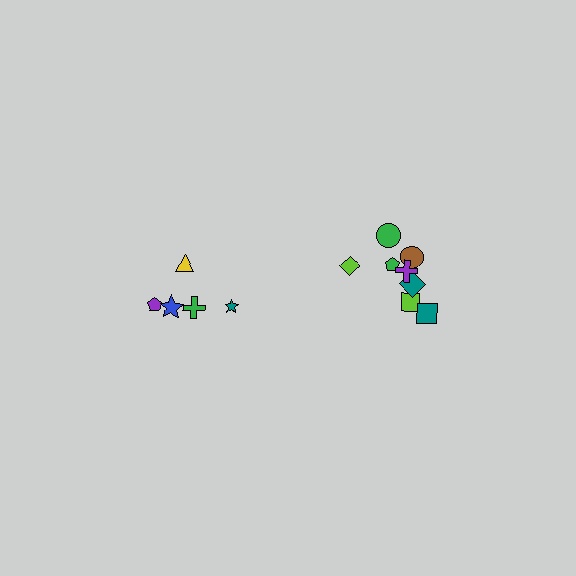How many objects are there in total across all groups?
There are 13 objects.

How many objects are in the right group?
There are 8 objects.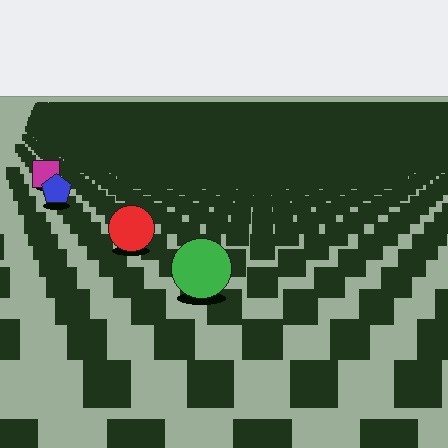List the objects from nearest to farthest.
From nearest to farthest: the green circle, the red circle, the blue pentagon, the magenta square.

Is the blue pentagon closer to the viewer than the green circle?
No. The green circle is closer — you can tell from the texture gradient: the ground texture is coarser near it.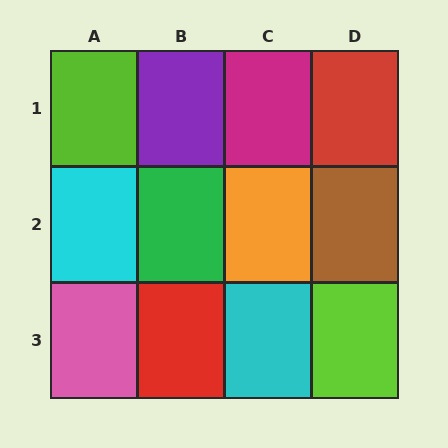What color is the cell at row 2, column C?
Orange.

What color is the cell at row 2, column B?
Green.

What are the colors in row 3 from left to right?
Pink, red, cyan, lime.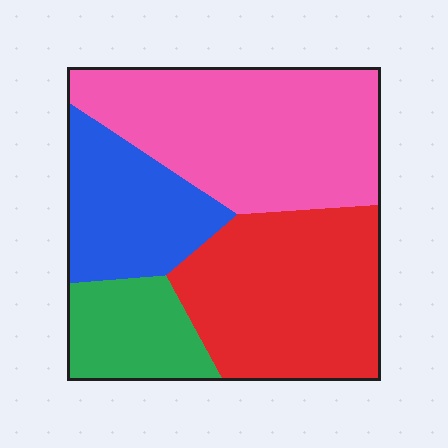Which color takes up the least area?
Green, at roughly 15%.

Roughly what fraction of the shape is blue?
Blue covers roughly 20% of the shape.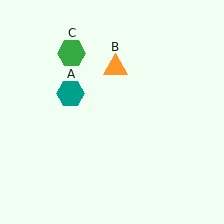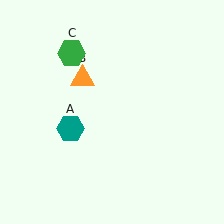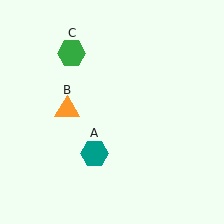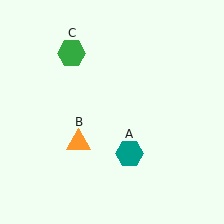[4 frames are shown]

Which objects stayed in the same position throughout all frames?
Green hexagon (object C) remained stationary.